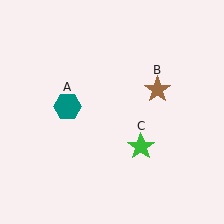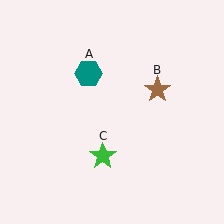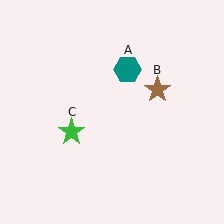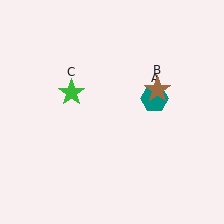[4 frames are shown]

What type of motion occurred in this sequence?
The teal hexagon (object A), green star (object C) rotated clockwise around the center of the scene.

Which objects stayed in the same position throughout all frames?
Brown star (object B) remained stationary.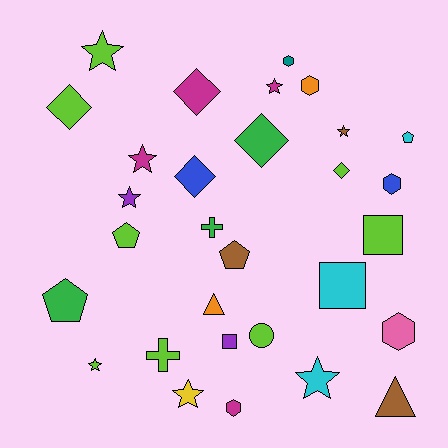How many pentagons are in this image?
There are 4 pentagons.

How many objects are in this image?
There are 30 objects.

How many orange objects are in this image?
There are 2 orange objects.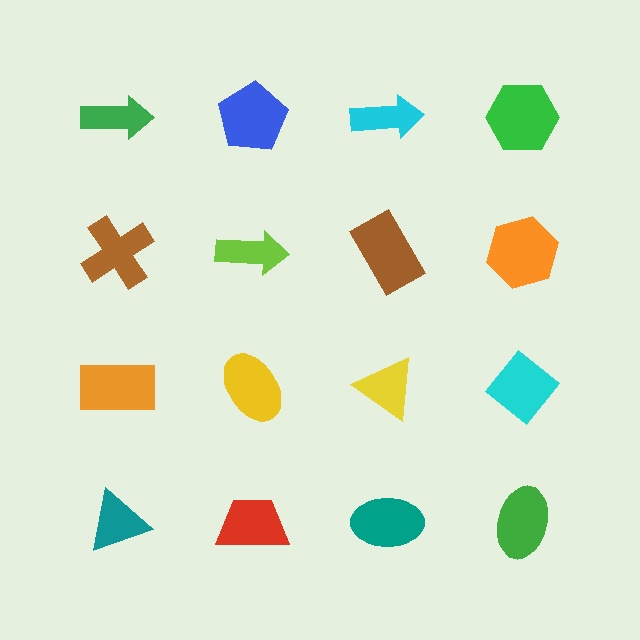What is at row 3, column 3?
A yellow triangle.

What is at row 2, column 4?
An orange hexagon.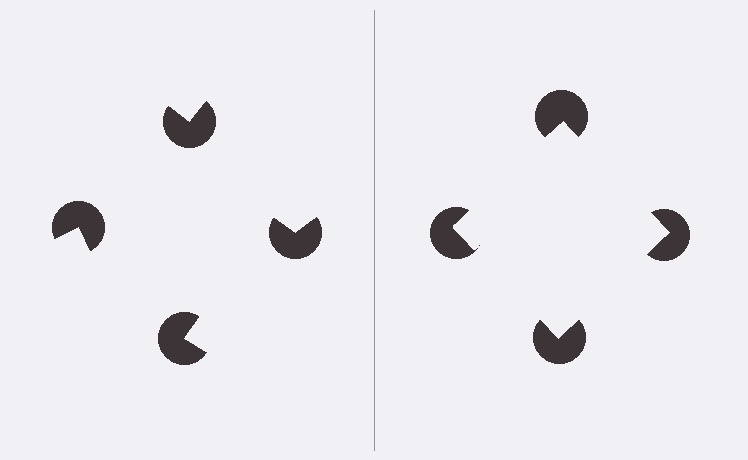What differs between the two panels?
The pac-man discs are positioned identically on both sides; only the wedge orientations differ. On the right they align to a square; on the left they are misaligned.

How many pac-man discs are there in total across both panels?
8 — 4 on each side.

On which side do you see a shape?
An illusory square appears on the right side. On the left side the wedge cuts are rotated, so no coherent shape forms.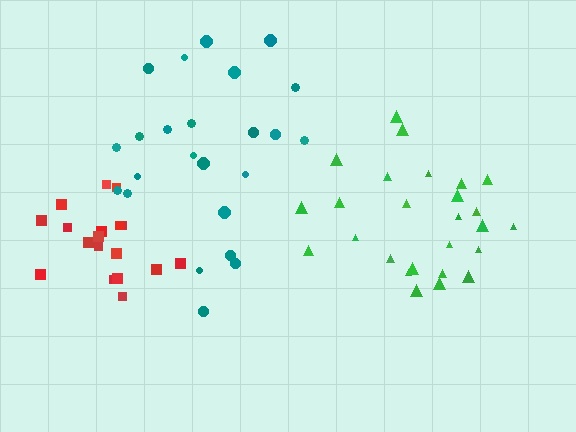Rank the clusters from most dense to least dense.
red, green, teal.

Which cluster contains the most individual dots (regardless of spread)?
Green (26).